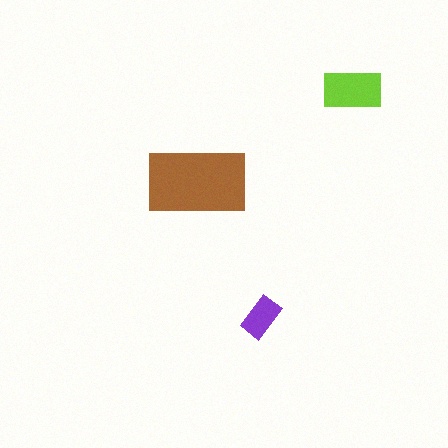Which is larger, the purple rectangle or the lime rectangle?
The lime one.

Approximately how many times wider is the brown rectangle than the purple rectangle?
About 2.5 times wider.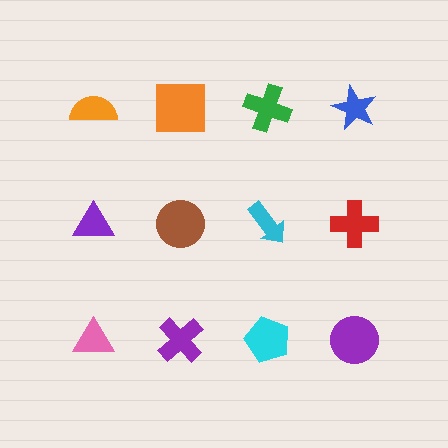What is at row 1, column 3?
A green cross.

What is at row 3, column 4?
A purple circle.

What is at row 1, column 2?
An orange square.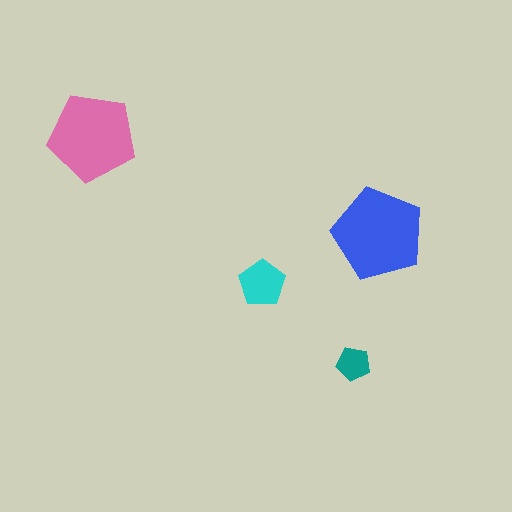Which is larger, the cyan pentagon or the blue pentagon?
The blue one.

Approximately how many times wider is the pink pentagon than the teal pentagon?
About 2.5 times wider.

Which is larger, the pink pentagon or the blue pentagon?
The blue one.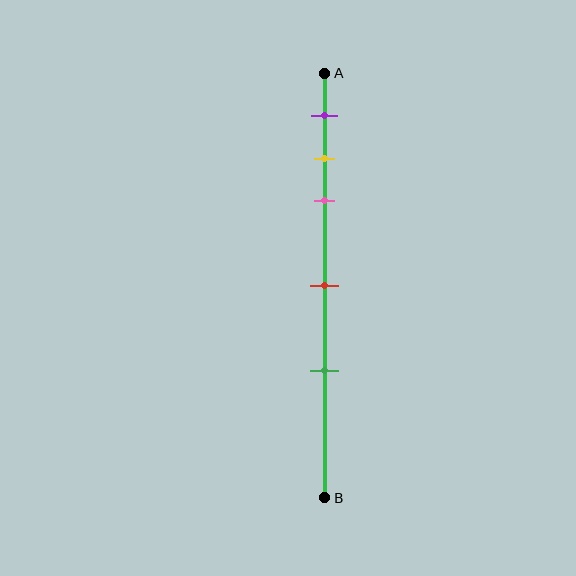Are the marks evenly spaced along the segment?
No, the marks are not evenly spaced.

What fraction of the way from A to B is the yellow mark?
The yellow mark is approximately 20% (0.2) of the way from A to B.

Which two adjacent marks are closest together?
The yellow and pink marks are the closest adjacent pair.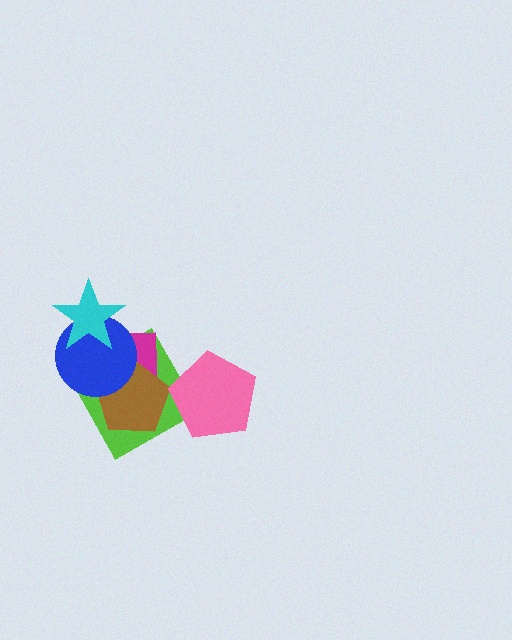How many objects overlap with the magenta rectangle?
3 objects overlap with the magenta rectangle.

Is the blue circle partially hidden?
Yes, it is partially covered by another shape.